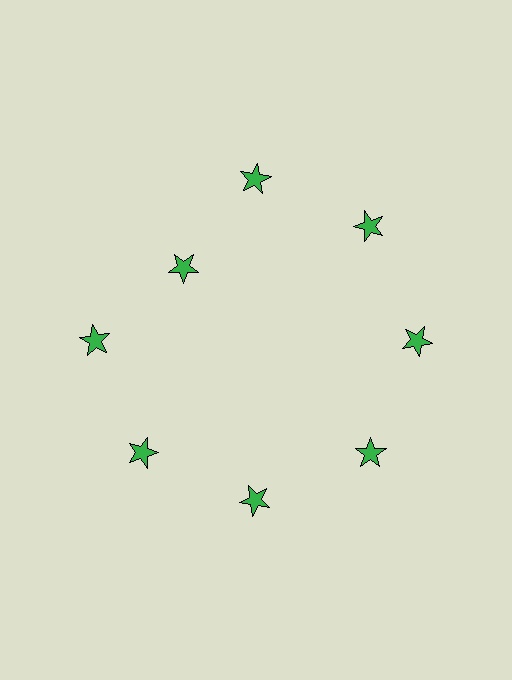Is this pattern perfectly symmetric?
No. The 8 green stars are arranged in a ring, but one element near the 10 o'clock position is pulled inward toward the center, breaking the 8-fold rotational symmetry.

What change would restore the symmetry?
The symmetry would be restored by moving it outward, back onto the ring so that all 8 stars sit at equal angles and equal distance from the center.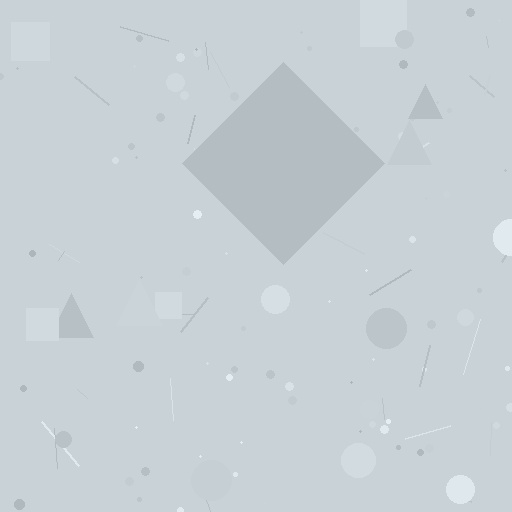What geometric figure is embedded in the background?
A diamond is embedded in the background.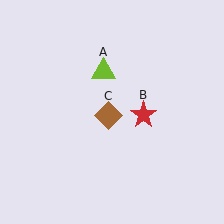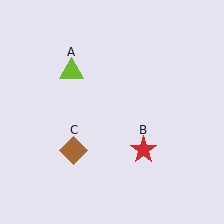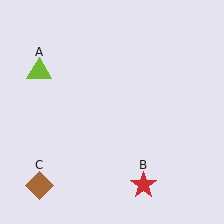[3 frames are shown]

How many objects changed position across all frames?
3 objects changed position: lime triangle (object A), red star (object B), brown diamond (object C).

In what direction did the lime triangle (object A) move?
The lime triangle (object A) moved left.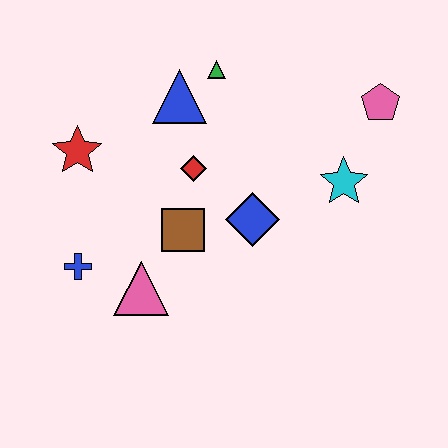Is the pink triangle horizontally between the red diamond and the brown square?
No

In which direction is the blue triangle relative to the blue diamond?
The blue triangle is above the blue diamond.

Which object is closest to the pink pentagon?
The cyan star is closest to the pink pentagon.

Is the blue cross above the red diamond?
No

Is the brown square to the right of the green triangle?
No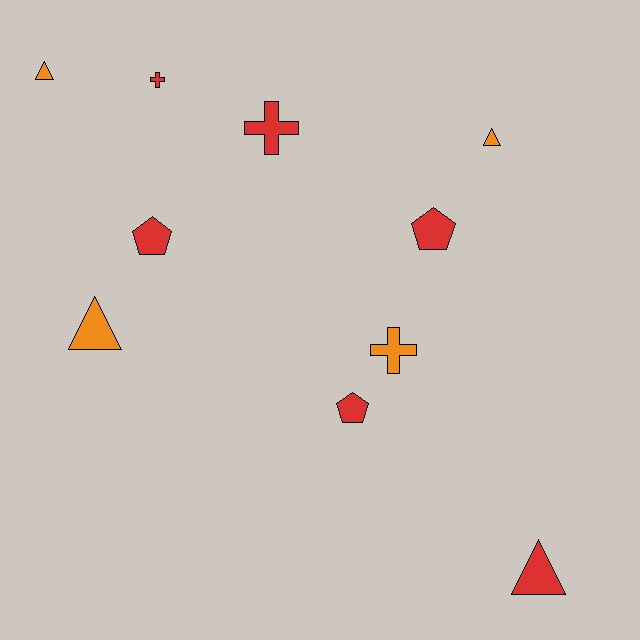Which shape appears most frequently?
Triangle, with 4 objects.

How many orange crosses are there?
There is 1 orange cross.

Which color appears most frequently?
Red, with 6 objects.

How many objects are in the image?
There are 10 objects.